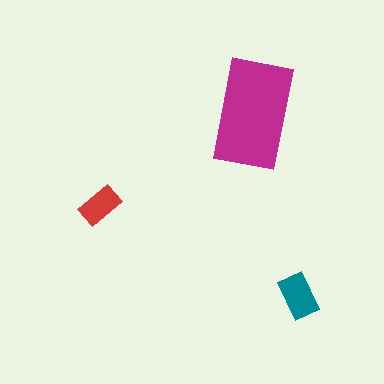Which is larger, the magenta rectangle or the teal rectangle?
The magenta one.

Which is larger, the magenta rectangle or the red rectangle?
The magenta one.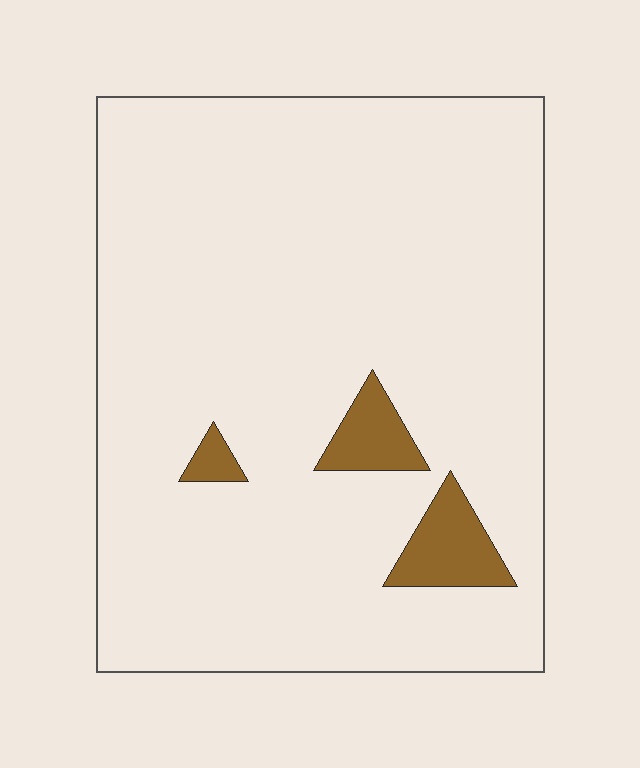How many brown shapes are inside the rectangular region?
3.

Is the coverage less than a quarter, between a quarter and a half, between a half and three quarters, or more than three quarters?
Less than a quarter.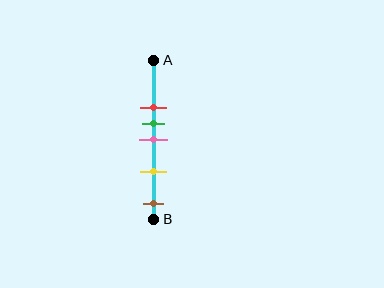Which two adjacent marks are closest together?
The green and pink marks are the closest adjacent pair.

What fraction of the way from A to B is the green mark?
The green mark is approximately 40% (0.4) of the way from A to B.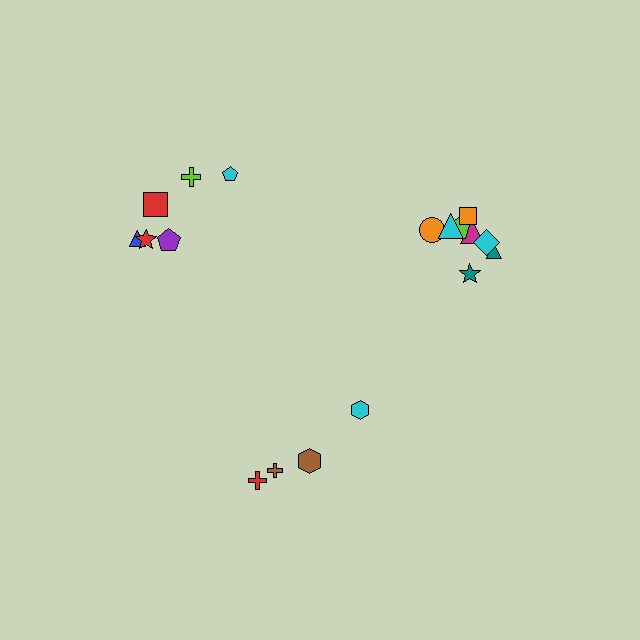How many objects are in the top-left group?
There are 6 objects.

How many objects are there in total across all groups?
There are 18 objects.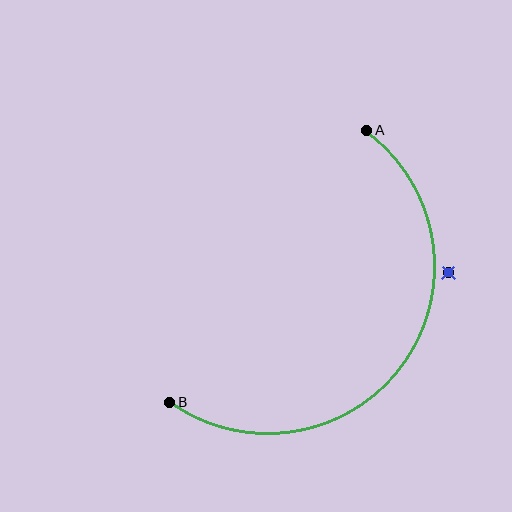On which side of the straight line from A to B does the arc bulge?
The arc bulges below and to the right of the straight line connecting A and B.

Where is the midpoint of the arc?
The arc midpoint is the point on the curve farthest from the straight line joining A and B. It sits below and to the right of that line.